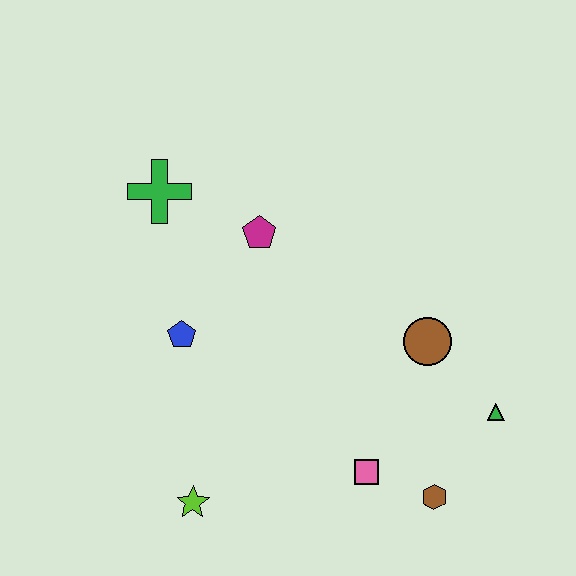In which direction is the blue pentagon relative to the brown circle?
The blue pentagon is to the left of the brown circle.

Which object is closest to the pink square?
The brown hexagon is closest to the pink square.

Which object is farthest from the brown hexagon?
The green cross is farthest from the brown hexagon.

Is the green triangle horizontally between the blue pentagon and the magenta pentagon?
No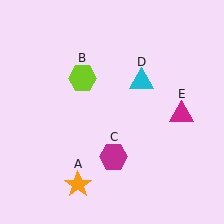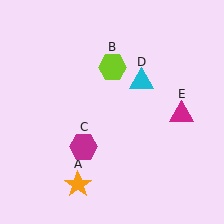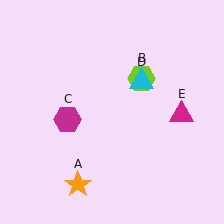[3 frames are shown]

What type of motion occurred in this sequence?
The lime hexagon (object B), magenta hexagon (object C) rotated clockwise around the center of the scene.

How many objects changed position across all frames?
2 objects changed position: lime hexagon (object B), magenta hexagon (object C).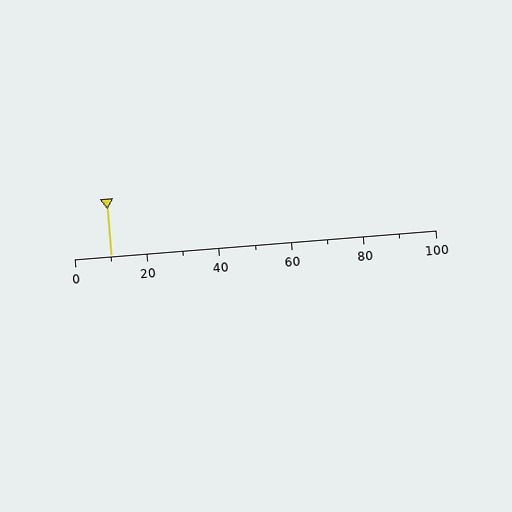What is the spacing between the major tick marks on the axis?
The major ticks are spaced 20 apart.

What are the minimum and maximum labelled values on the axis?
The axis runs from 0 to 100.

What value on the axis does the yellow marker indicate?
The marker indicates approximately 10.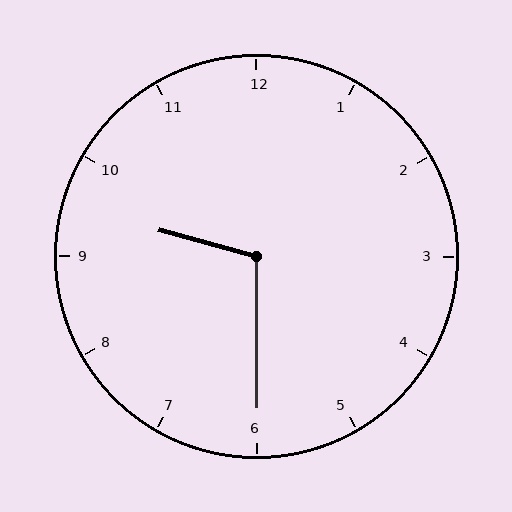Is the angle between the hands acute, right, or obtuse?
It is obtuse.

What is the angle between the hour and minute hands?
Approximately 105 degrees.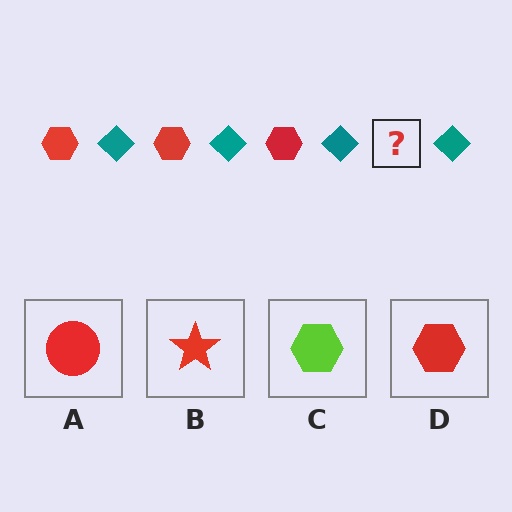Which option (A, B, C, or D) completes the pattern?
D.